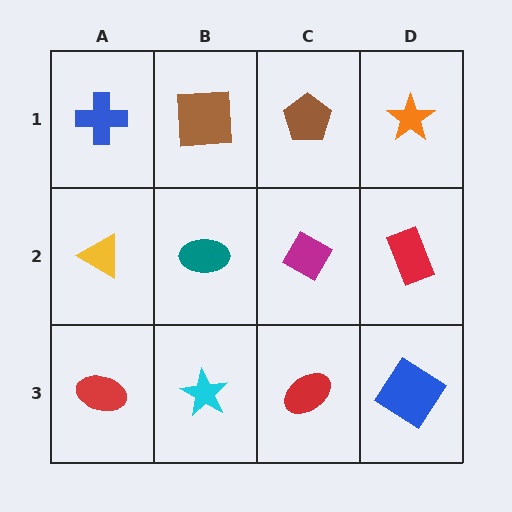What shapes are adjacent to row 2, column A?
A blue cross (row 1, column A), a red ellipse (row 3, column A), a teal ellipse (row 2, column B).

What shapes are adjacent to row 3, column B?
A teal ellipse (row 2, column B), a red ellipse (row 3, column A), a red ellipse (row 3, column C).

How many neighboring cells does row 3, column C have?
3.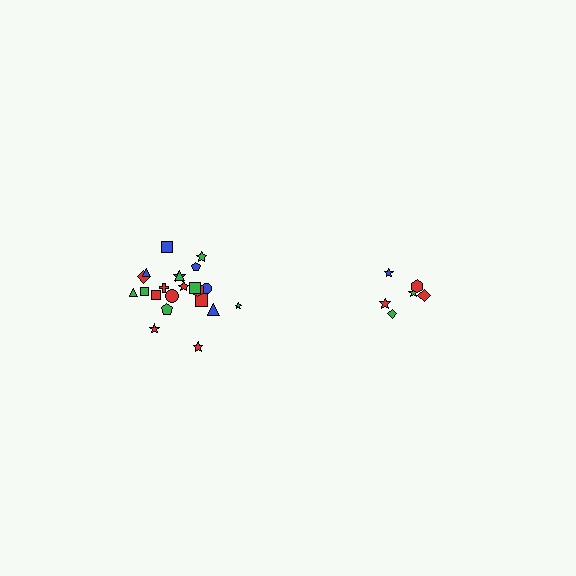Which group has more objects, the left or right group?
The left group.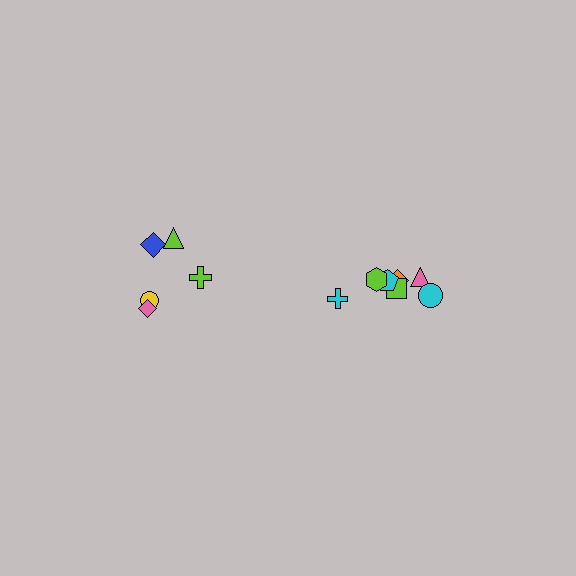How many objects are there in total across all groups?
There are 12 objects.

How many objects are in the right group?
There are 7 objects.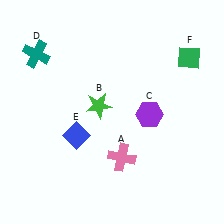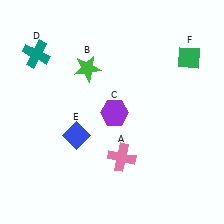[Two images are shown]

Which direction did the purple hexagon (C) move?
The purple hexagon (C) moved left.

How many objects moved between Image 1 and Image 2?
2 objects moved between the two images.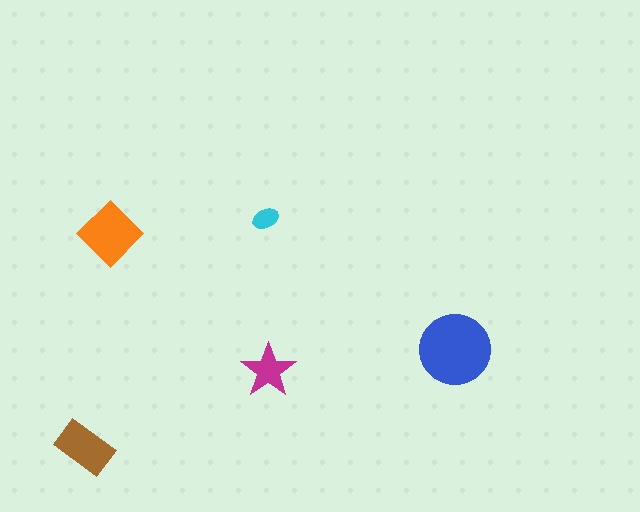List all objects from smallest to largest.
The cyan ellipse, the magenta star, the brown rectangle, the orange diamond, the blue circle.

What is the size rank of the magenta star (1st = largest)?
4th.